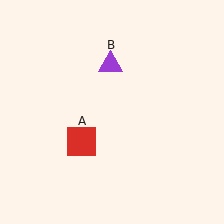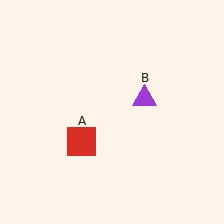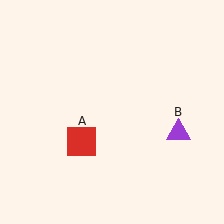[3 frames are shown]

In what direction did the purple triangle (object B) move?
The purple triangle (object B) moved down and to the right.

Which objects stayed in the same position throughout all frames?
Red square (object A) remained stationary.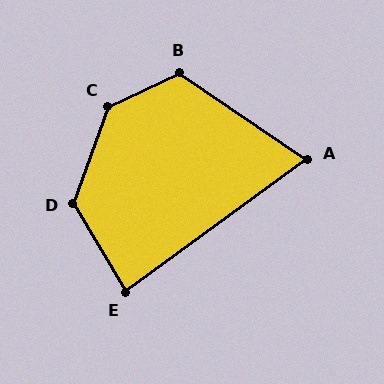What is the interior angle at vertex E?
Approximately 85 degrees (acute).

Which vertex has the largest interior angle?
C, at approximately 135 degrees.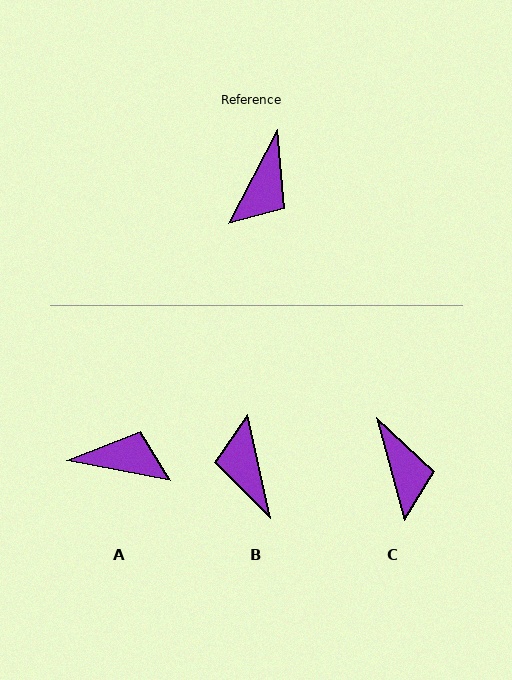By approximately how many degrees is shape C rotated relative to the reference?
Approximately 43 degrees counter-clockwise.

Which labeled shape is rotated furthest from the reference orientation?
B, about 140 degrees away.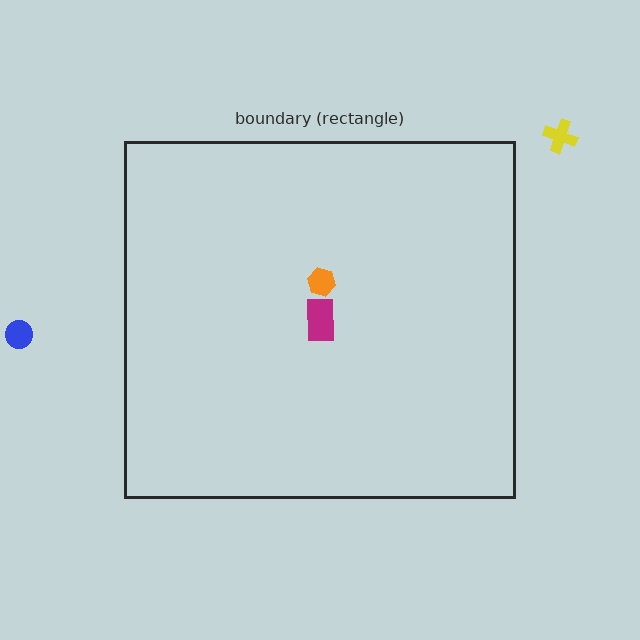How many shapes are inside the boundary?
2 inside, 2 outside.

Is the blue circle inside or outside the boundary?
Outside.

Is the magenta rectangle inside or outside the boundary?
Inside.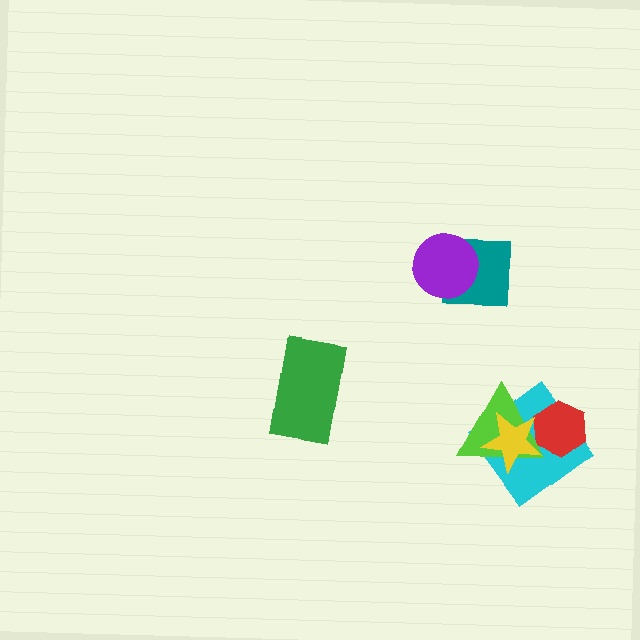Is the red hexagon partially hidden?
Yes, it is partially covered by another shape.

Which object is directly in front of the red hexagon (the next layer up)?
The lime triangle is directly in front of the red hexagon.